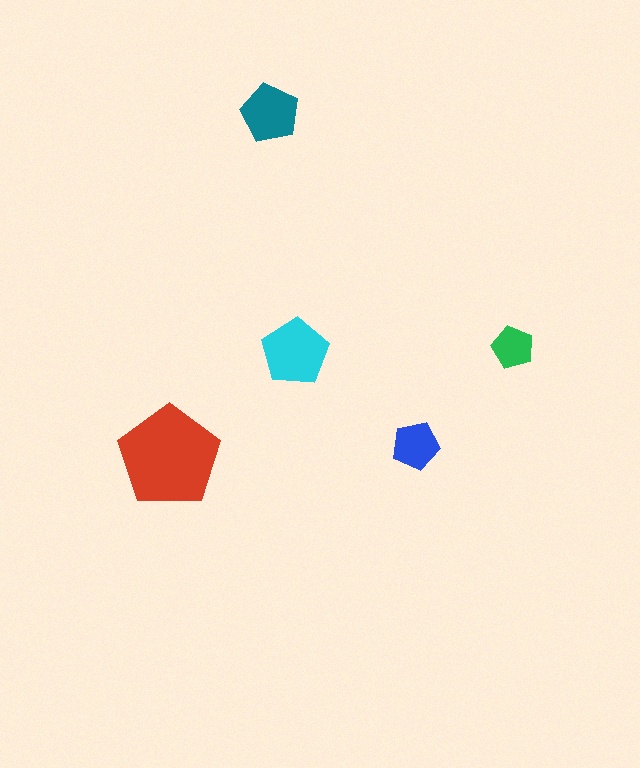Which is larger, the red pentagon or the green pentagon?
The red one.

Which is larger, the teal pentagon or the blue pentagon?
The teal one.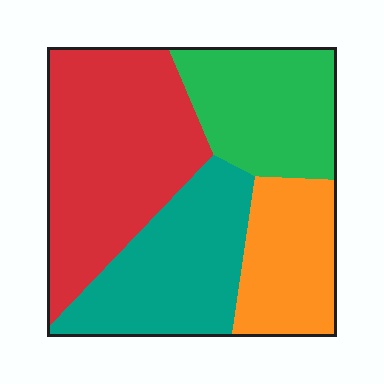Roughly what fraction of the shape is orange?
Orange covers about 20% of the shape.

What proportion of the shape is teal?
Teal covers around 25% of the shape.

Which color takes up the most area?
Red, at roughly 35%.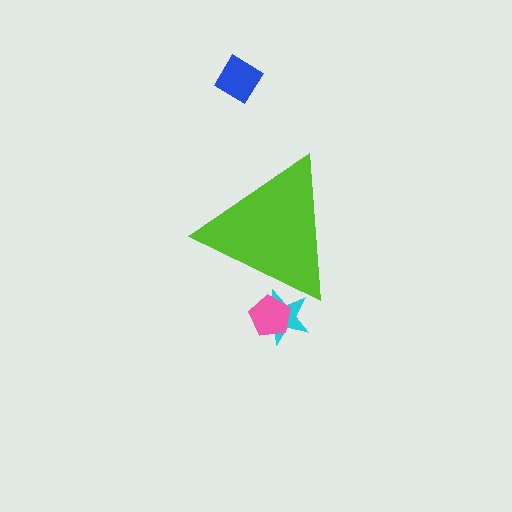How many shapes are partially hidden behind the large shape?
2 shapes are partially hidden.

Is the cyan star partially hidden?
Yes, the cyan star is partially hidden behind the lime triangle.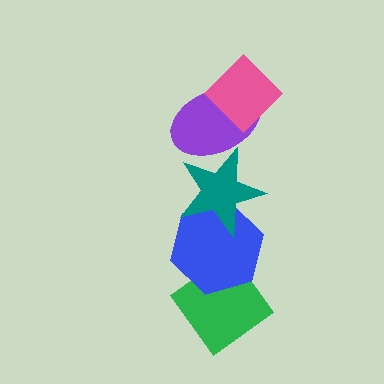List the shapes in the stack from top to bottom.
From top to bottom: the pink diamond, the purple ellipse, the teal star, the blue hexagon, the green diamond.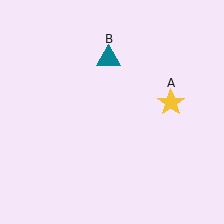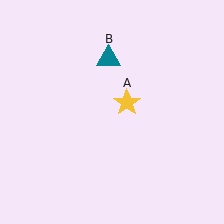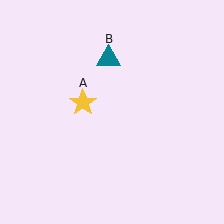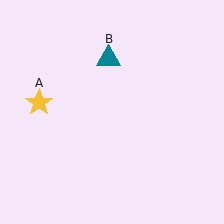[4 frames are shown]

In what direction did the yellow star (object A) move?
The yellow star (object A) moved left.